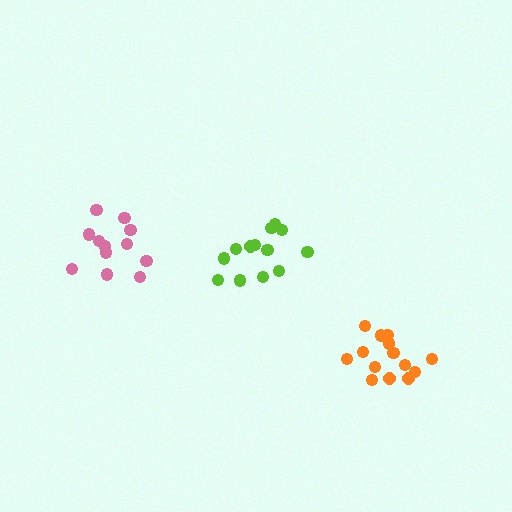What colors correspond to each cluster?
The clusters are colored: lime, orange, pink.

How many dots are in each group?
Group 1: 13 dots, Group 2: 14 dots, Group 3: 12 dots (39 total).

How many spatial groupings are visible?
There are 3 spatial groupings.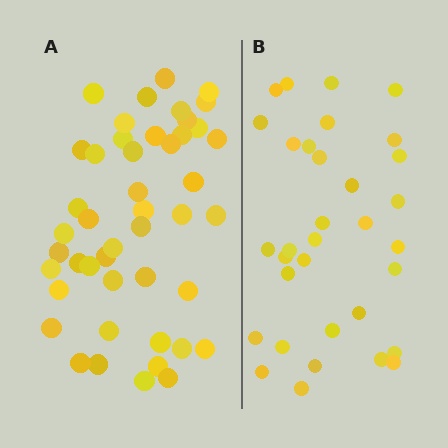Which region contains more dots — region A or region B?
Region A (the left region) has more dots.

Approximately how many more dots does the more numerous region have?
Region A has approximately 15 more dots than region B.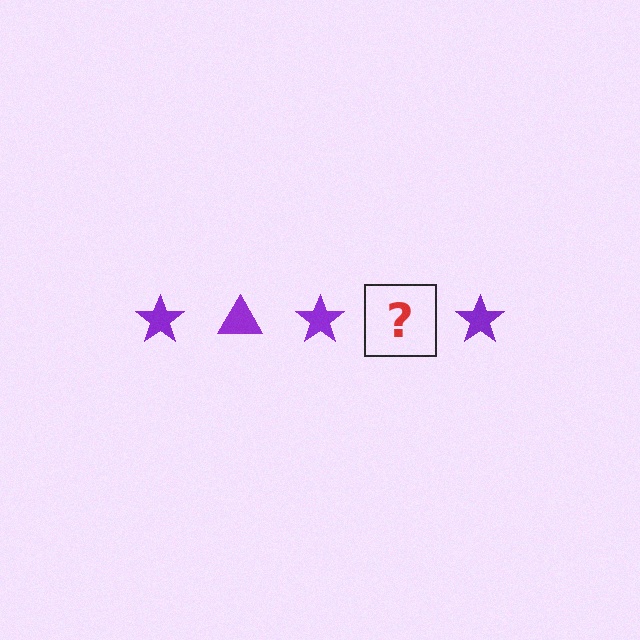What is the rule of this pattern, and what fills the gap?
The rule is that the pattern cycles through star, triangle shapes in purple. The gap should be filled with a purple triangle.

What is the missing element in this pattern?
The missing element is a purple triangle.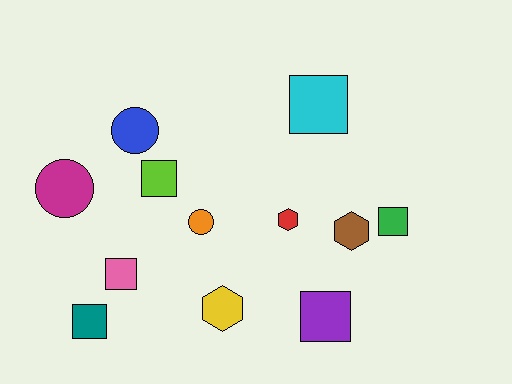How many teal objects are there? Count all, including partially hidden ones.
There is 1 teal object.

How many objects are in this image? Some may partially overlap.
There are 12 objects.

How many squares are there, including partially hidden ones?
There are 6 squares.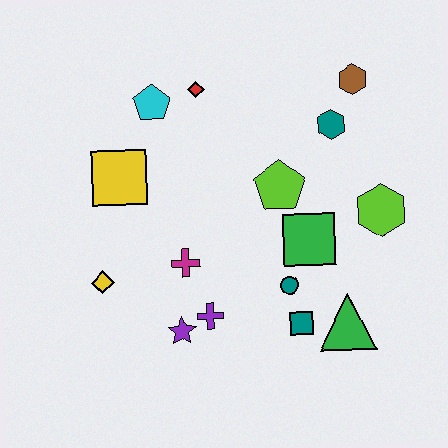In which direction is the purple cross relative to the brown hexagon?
The purple cross is below the brown hexagon.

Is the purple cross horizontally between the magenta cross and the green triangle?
Yes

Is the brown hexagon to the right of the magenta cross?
Yes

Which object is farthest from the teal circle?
The cyan pentagon is farthest from the teal circle.